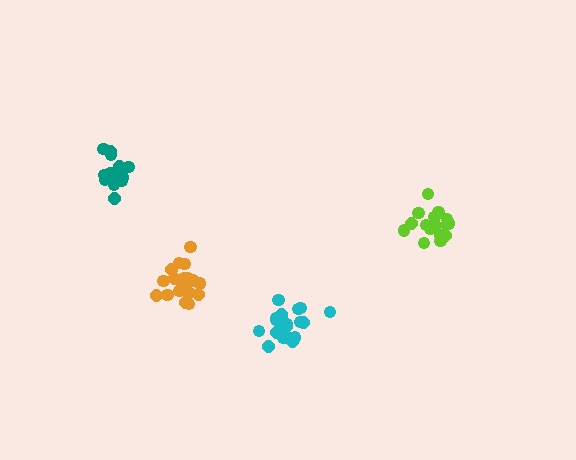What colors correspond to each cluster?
The clusters are colored: orange, cyan, teal, lime.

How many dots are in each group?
Group 1: 21 dots, Group 2: 21 dots, Group 3: 15 dots, Group 4: 17 dots (74 total).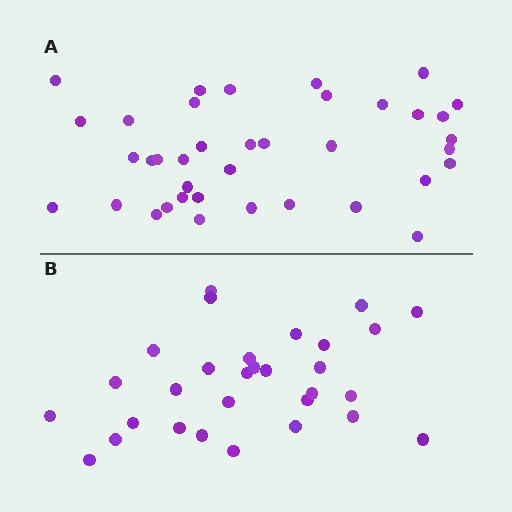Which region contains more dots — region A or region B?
Region A (the top region) has more dots.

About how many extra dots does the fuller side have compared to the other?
Region A has roughly 8 or so more dots than region B.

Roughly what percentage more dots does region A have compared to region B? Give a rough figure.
About 25% more.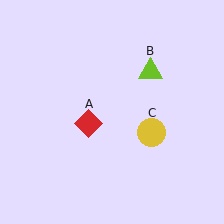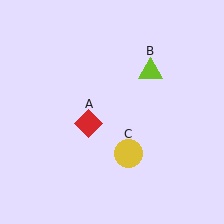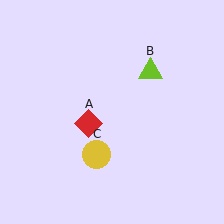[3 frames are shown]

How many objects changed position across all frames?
1 object changed position: yellow circle (object C).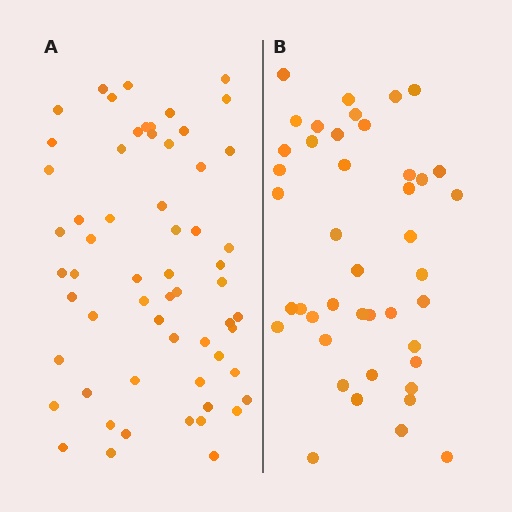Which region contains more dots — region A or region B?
Region A (the left region) has more dots.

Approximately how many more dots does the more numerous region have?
Region A has approximately 15 more dots than region B.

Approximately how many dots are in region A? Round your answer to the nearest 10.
About 60 dots.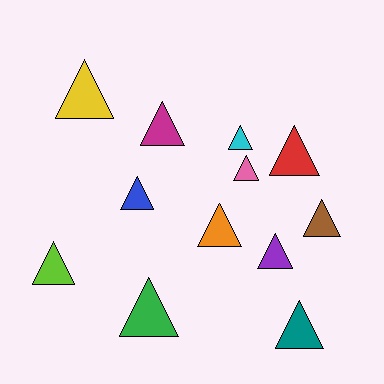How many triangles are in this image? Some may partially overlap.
There are 12 triangles.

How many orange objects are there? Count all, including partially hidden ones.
There is 1 orange object.